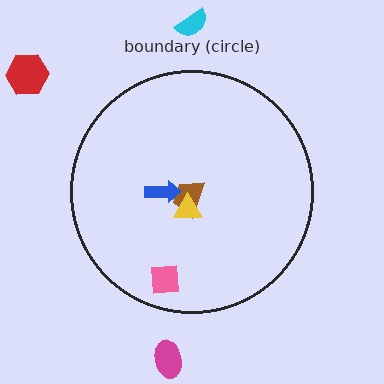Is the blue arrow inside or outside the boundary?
Inside.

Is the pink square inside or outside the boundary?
Inside.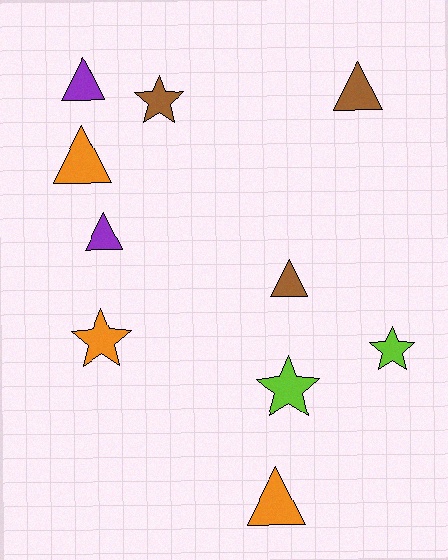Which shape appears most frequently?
Triangle, with 6 objects.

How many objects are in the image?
There are 10 objects.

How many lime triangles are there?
There are no lime triangles.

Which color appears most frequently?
Orange, with 3 objects.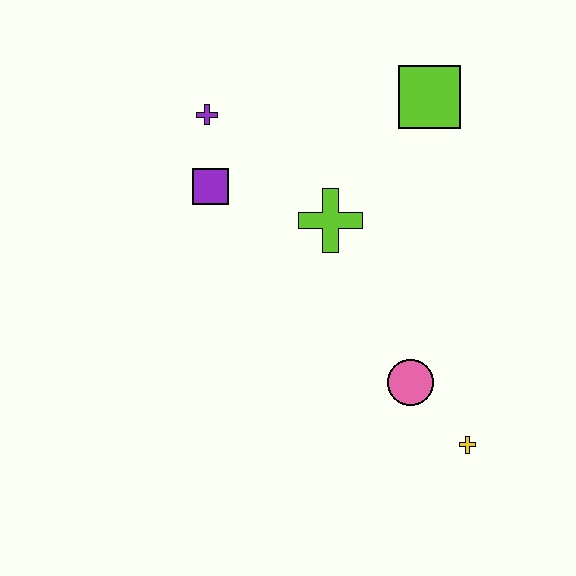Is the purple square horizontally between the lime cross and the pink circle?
No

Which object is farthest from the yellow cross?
The purple cross is farthest from the yellow cross.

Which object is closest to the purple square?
The purple cross is closest to the purple square.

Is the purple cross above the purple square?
Yes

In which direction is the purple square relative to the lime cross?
The purple square is to the left of the lime cross.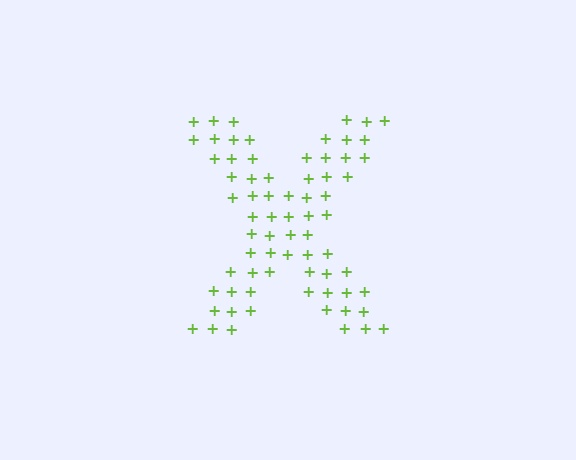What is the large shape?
The large shape is the letter X.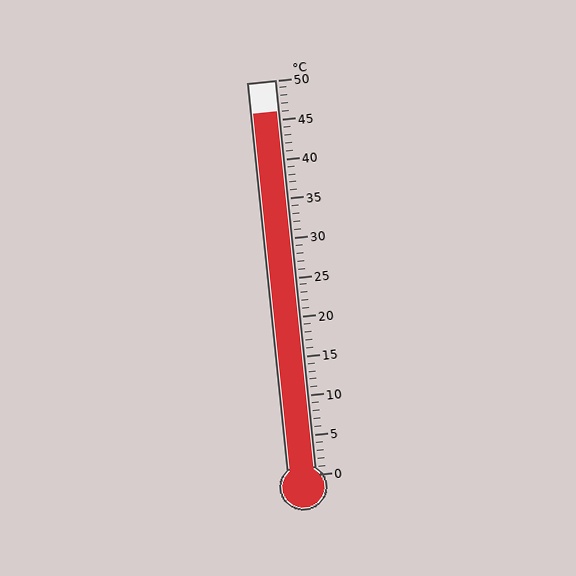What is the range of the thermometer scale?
The thermometer scale ranges from 0°C to 50°C.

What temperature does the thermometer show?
The thermometer shows approximately 46°C.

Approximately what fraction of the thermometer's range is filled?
The thermometer is filled to approximately 90% of its range.